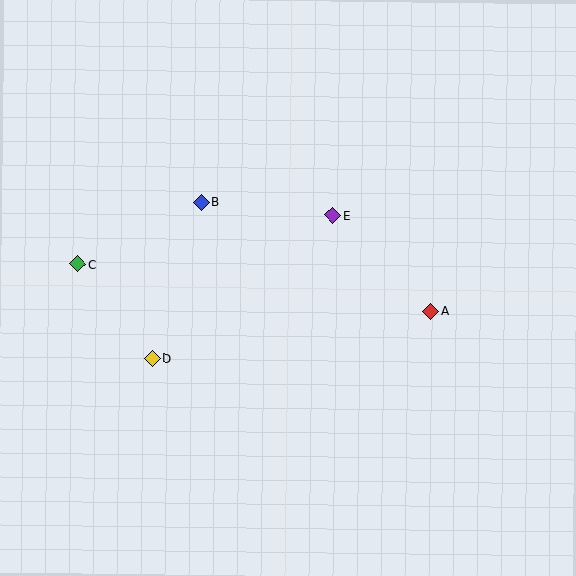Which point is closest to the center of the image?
Point E at (333, 215) is closest to the center.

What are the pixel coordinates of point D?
Point D is at (153, 359).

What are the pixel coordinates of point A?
Point A is at (431, 311).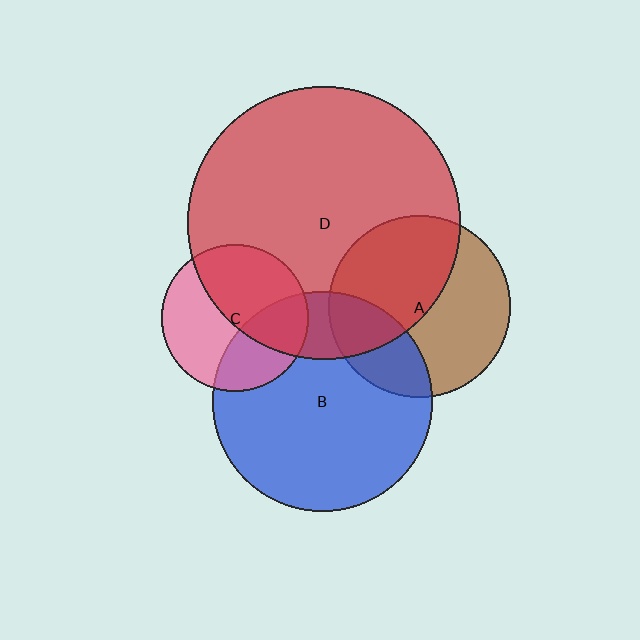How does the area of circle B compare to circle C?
Approximately 2.2 times.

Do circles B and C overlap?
Yes.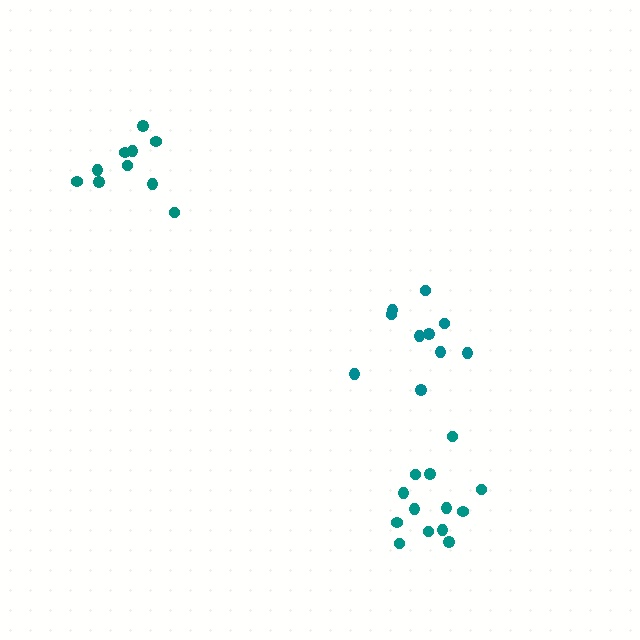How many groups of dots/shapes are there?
There are 3 groups.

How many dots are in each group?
Group 1: 10 dots, Group 2: 13 dots, Group 3: 10 dots (33 total).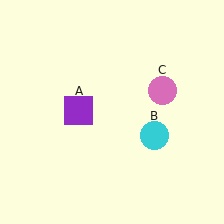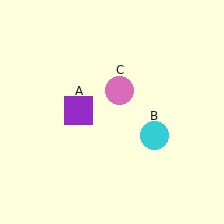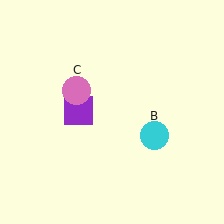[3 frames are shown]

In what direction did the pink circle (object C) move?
The pink circle (object C) moved left.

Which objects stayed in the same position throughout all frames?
Purple square (object A) and cyan circle (object B) remained stationary.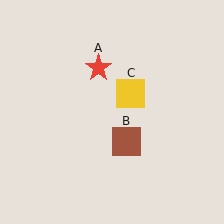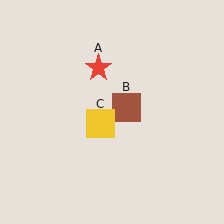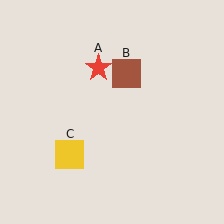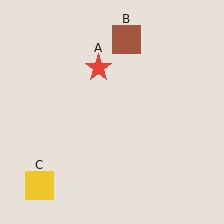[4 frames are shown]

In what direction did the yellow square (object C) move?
The yellow square (object C) moved down and to the left.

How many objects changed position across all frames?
2 objects changed position: brown square (object B), yellow square (object C).